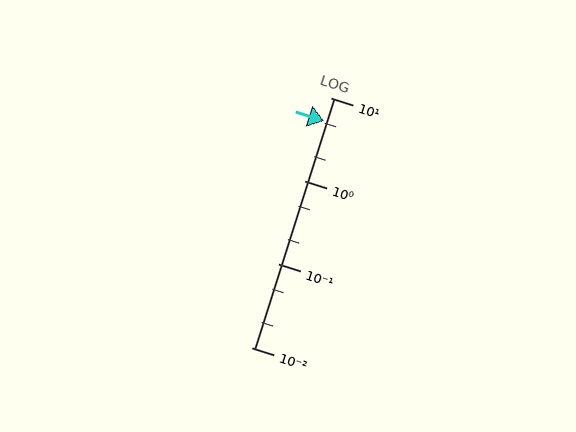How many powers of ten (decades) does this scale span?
The scale spans 3 decades, from 0.01 to 10.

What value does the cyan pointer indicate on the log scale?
The pointer indicates approximately 5.2.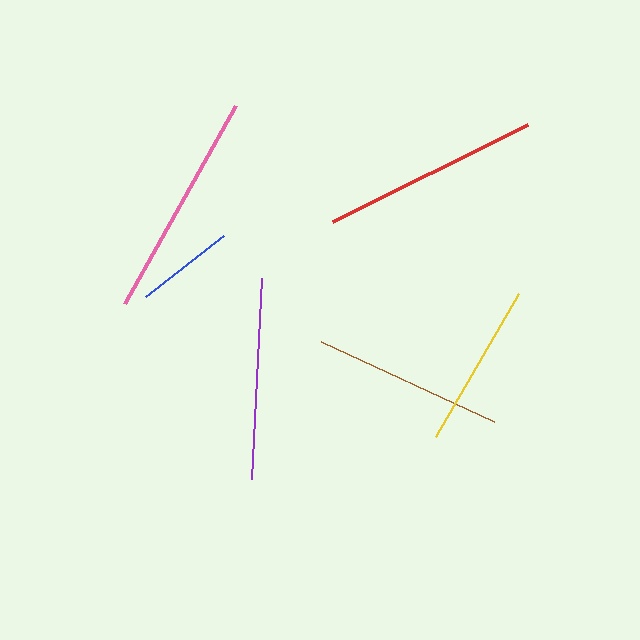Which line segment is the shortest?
The blue line is the shortest at approximately 99 pixels.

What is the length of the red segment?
The red segment is approximately 218 pixels long.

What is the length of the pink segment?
The pink segment is approximately 227 pixels long.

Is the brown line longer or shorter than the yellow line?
The brown line is longer than the yellow line.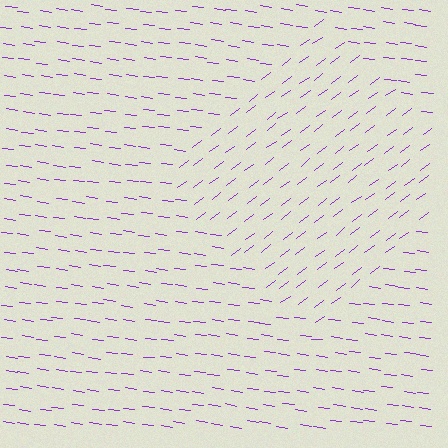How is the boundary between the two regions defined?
The boundary is defined purely by a change in line orientation (approximately 45 degrees difference). All lines are the same color and thickness.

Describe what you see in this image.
The image is filled with small purple line segments. A diamond region in the image has lines oriented differently from the surrounding lines, creating a visible texture boundary.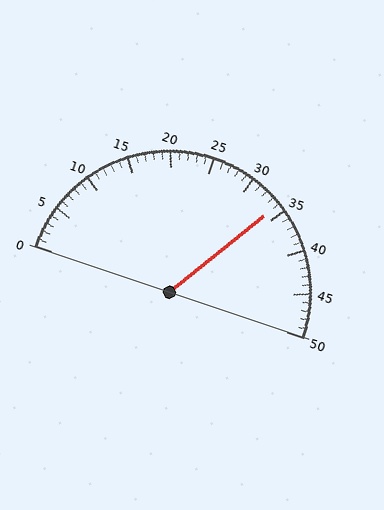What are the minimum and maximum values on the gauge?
The gauge ranges from 0 to 50.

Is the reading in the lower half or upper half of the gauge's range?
The reading is in the upper half of the range (0 to 50).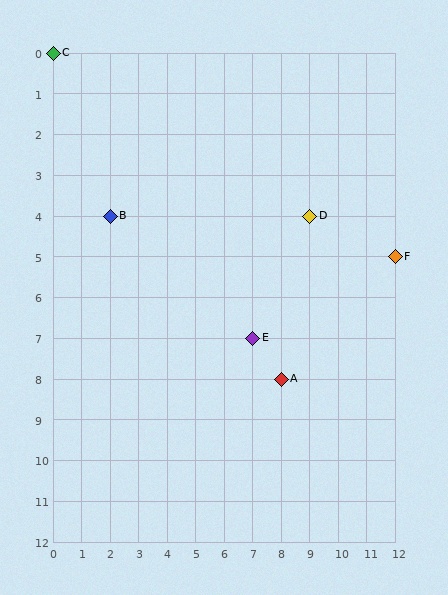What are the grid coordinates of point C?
Point C is at grid coordinates (0, 0).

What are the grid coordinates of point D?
Point D is at grid coordinates (9, 4).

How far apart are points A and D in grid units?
Points A and D are 1 column and 4 rows apart (about 4.1 grid units diagonally).